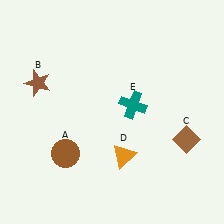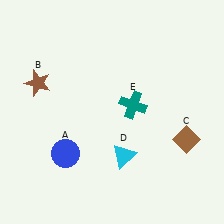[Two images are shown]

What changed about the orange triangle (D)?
In Image 1, D is orange. In Image 2, it changed to cyan.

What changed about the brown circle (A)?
In Image 1, A is brown. In Image 2, it changed to blue.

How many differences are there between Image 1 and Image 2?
There are 2 differences between the two images.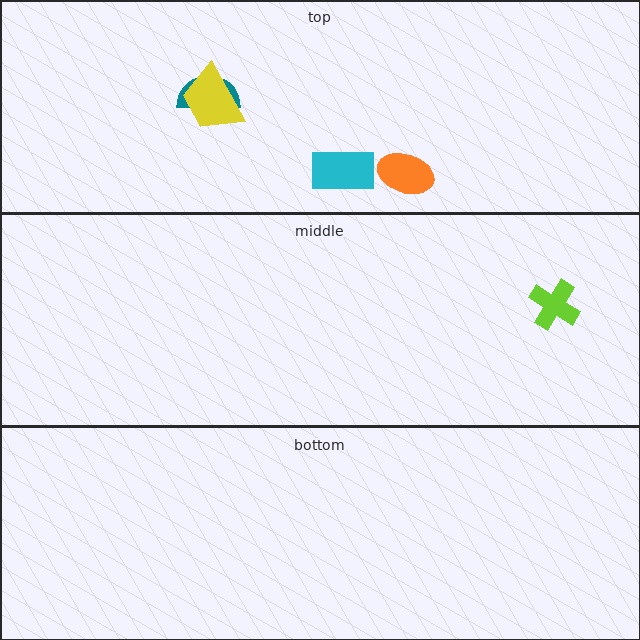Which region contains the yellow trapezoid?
The top region.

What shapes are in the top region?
The teal semicircle, the yellow trapezoid, the orange ellipse, the cyan rectangle.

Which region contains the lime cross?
The middle region.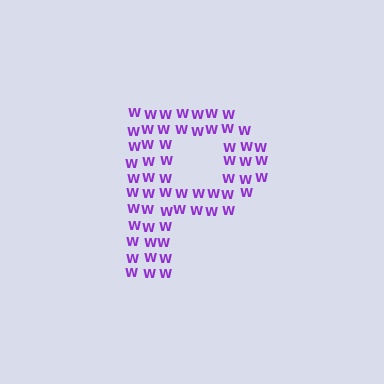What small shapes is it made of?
It is made of small letter W's.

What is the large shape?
The large shape is the letter P.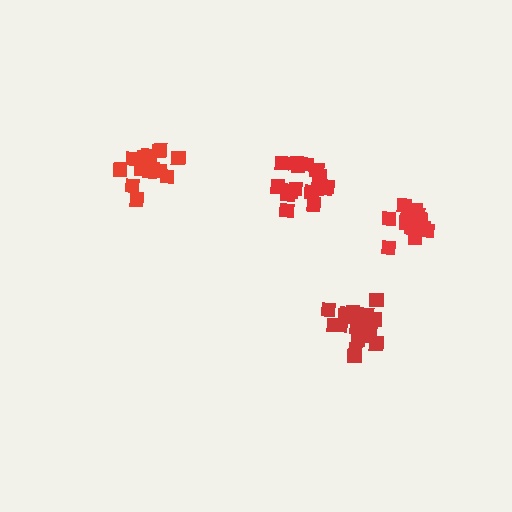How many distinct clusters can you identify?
There are 4 distinct clusters.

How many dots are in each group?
Group 1: 15 dots, Group 2: 16 dots, Group 3: 17 dots, Group 4: 17 dots (65 total).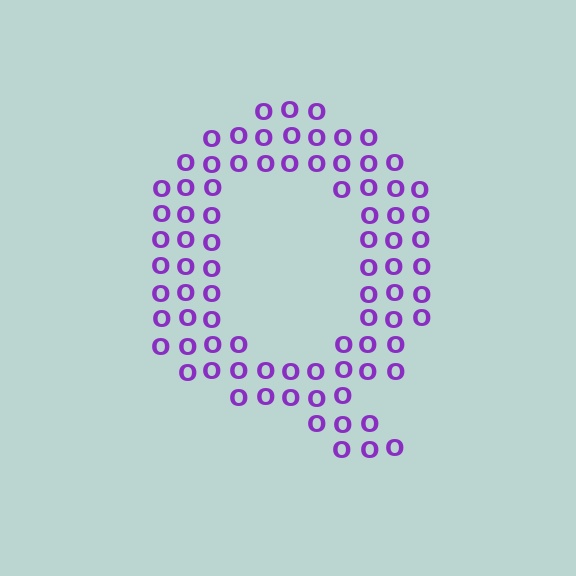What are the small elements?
The small elements are letter O's.